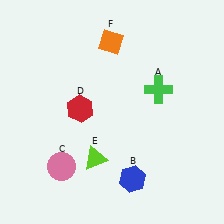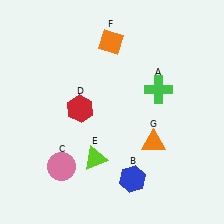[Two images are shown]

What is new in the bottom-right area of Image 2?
An orange triangle (G) was added in the bottom-right area of Image 2.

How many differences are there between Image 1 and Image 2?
There is 1 difference between the two images.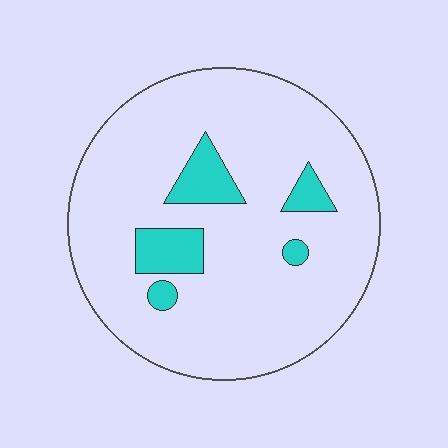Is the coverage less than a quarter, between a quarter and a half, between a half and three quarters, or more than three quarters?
Less than a quarter.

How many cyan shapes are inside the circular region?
5.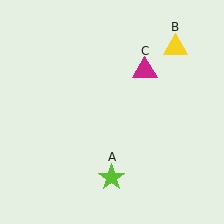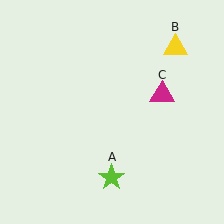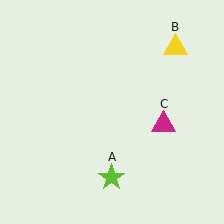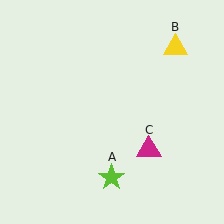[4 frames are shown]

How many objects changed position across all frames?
1 object changed position: magenta triangle (object C).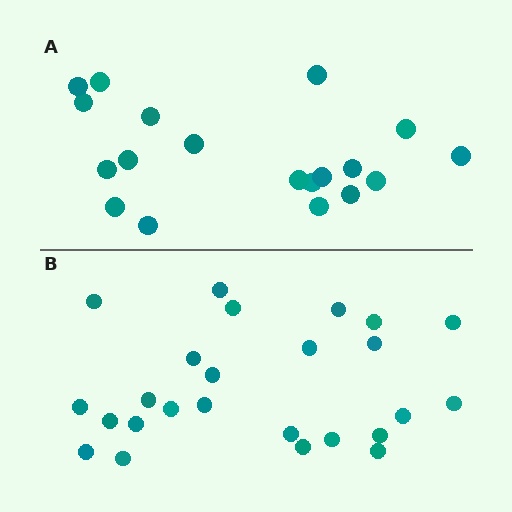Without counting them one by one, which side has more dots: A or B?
Region B (the bottom region) has more dots.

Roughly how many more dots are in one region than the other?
Region B has about 6 more dots than region A.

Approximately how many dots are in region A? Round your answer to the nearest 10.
About 20 dots. (The exact count is 19, which rounds to 20.)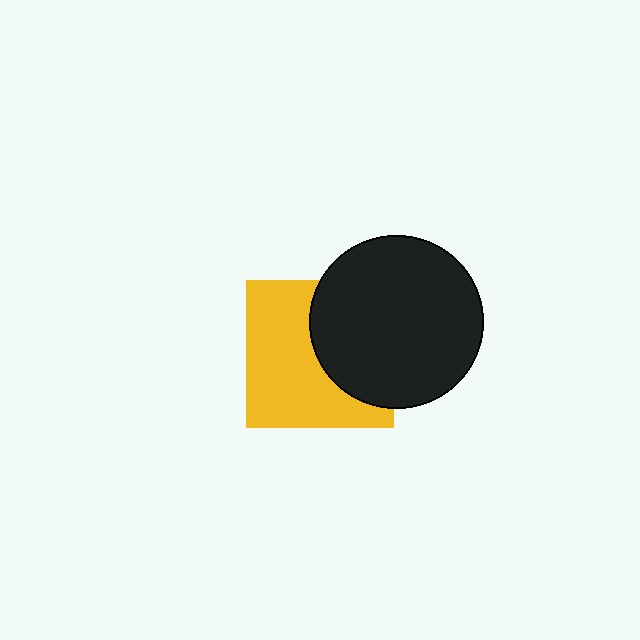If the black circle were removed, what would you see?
You would see the complete yellow square.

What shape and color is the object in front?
The object in front is a black circle.